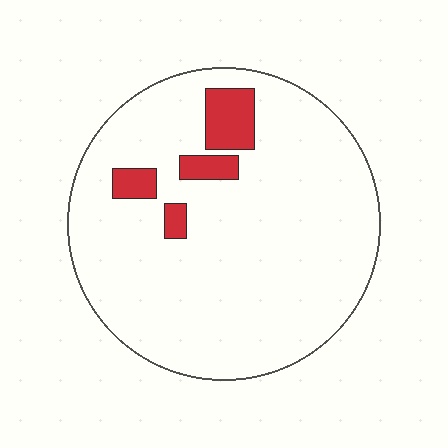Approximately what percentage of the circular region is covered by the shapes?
Approximately 10%.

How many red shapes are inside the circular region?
4.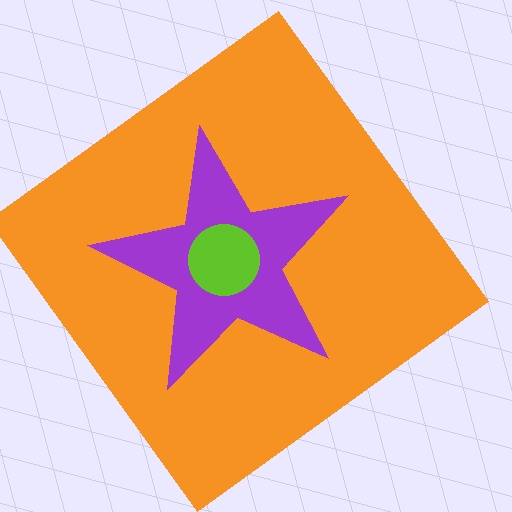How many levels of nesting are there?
3.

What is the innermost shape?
The lime circle.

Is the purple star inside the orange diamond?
Yes.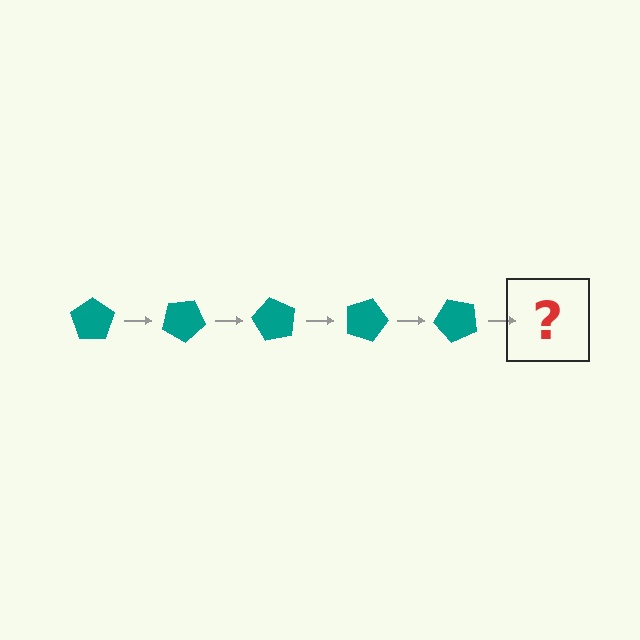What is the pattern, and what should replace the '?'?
The pattern is that the pentagon rotates 30 degrees each step. The '?' should be a teal pentagon rotated 150 degrees.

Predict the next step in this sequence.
The next step is a teal pentagon rotated 150 degrees.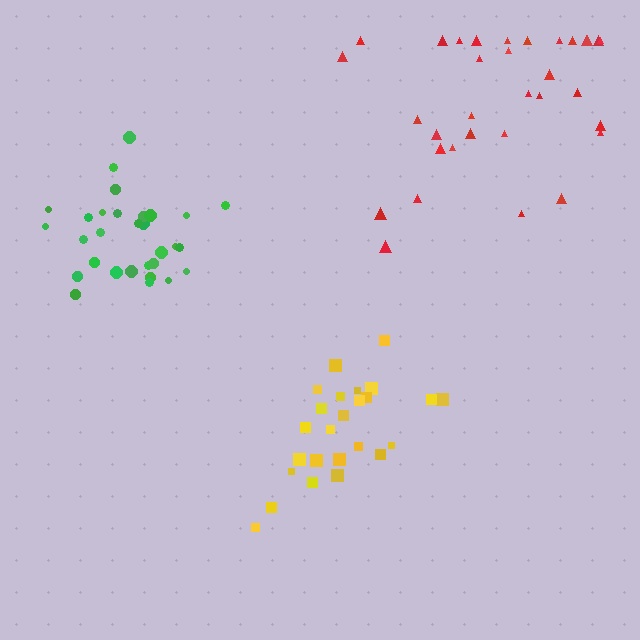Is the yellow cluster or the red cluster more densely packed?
Yellow.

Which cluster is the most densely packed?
Green.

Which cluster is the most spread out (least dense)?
Red.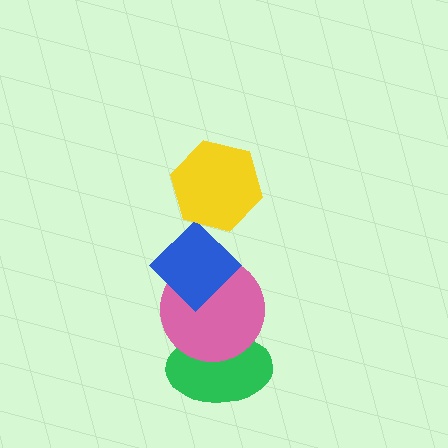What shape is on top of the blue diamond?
The yellow hexagon is on top of the blue diamond.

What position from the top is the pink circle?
The pink circle is 3rd from the top.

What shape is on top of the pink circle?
The blue diamond is on top of the pink circle.